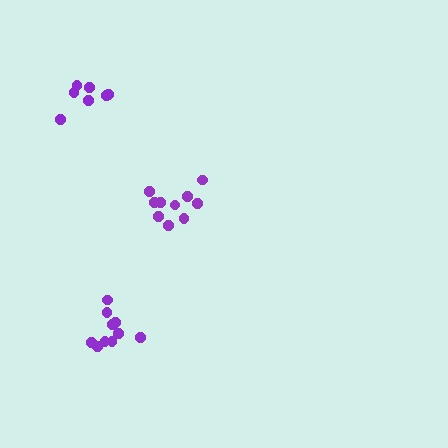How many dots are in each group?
Group 1: 10 dots, Group 2: 10 dots, Group 3: 7 dots (27 total).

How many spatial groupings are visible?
There are 3 spatial groupings.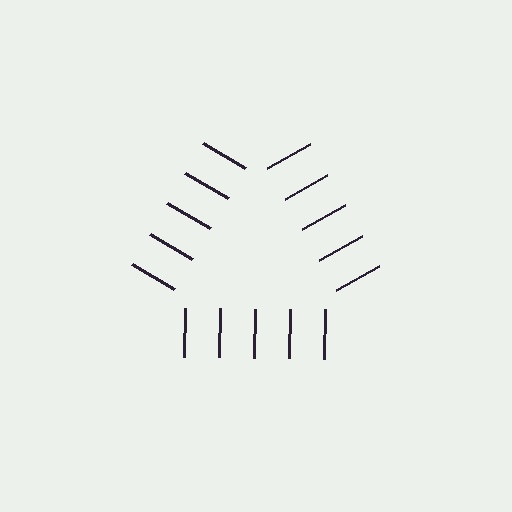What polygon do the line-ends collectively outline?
An illusory triangle — the line segments terminate on its edges but no continuous stroke is drawn.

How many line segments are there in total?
15 — 5 along each of the 3 edges.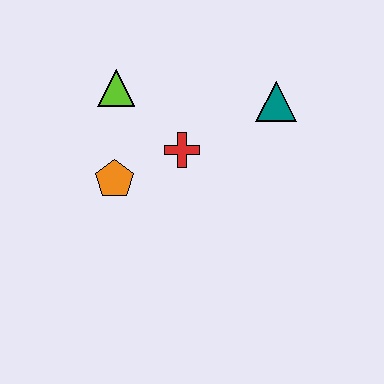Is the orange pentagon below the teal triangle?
Yes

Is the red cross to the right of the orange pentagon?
Yes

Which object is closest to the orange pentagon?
The red cross is closest to the orange pentagon.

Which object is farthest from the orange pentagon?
The teal triangle is farthest from the orange pentagon.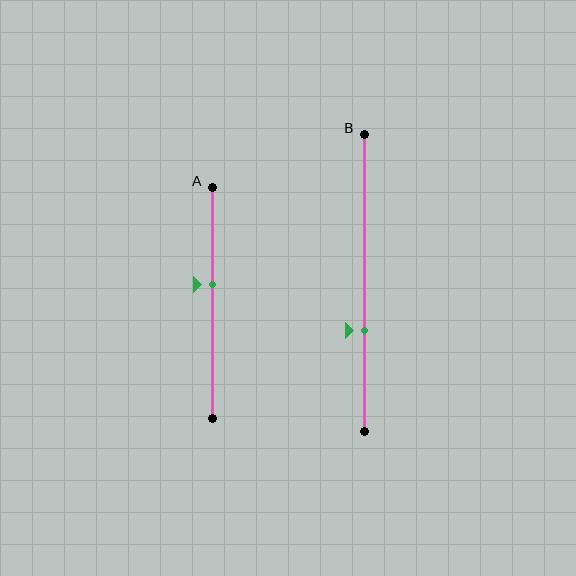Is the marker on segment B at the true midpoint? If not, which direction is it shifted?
No, the marker on segment B is shifted downward by about 16% of the segment length.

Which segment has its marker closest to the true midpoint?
Segment A has its marker closest to the true midpoint.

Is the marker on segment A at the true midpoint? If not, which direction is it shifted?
No, the marker on segment A is shifted upward by about 8% of the segment length.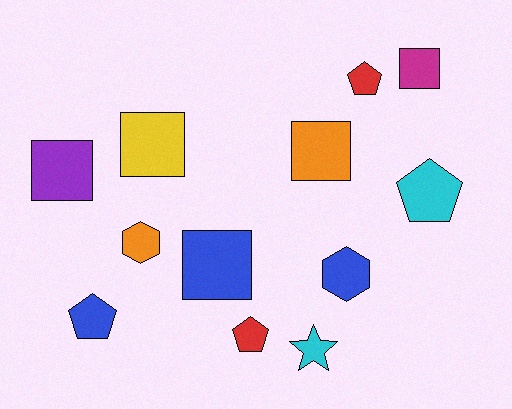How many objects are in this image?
There are 12 objects.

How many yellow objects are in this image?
There is 1 yellow object.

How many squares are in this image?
There are 5 squares.